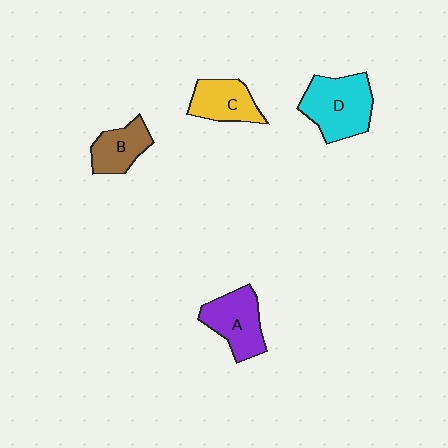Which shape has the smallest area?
Shape B (brown).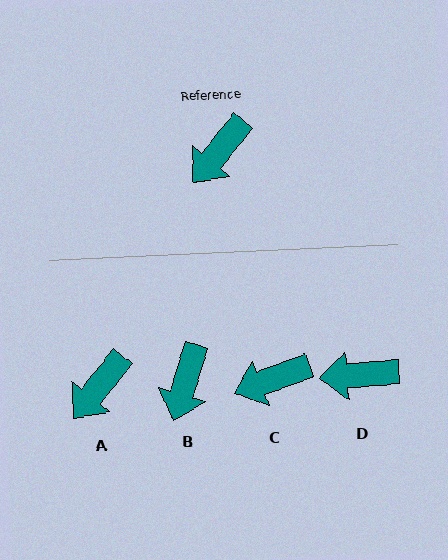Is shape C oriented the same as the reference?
No, it is off by about 31 degrees.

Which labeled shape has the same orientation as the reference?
A.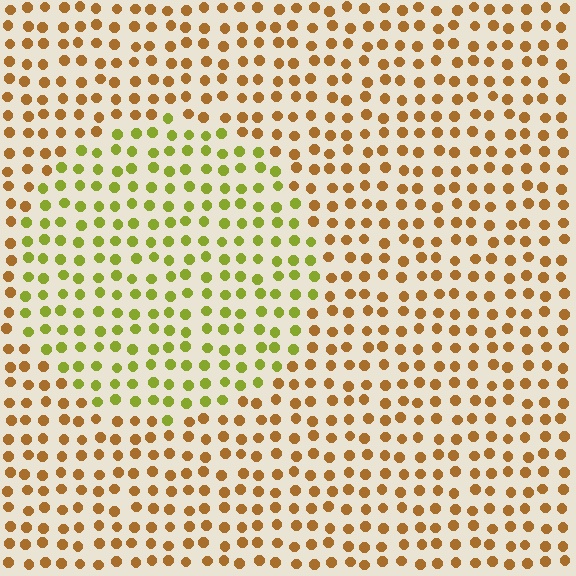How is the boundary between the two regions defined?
The boundary is defined purely by a slight shift in hue (about 43 degrees). Spacing, size, and orientation are identical on both sides.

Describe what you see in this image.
The image is filled with small brown elements in a uniform arrangement. A circle-shaped region is visible where the elements are tinted to a slightly different hue, forming a subtle color boundary.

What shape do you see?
I see a circle.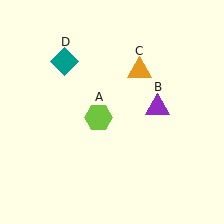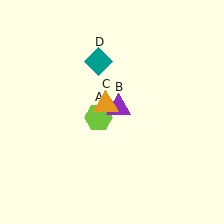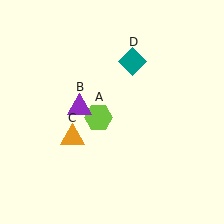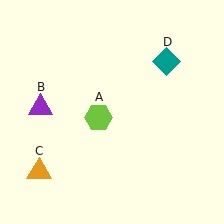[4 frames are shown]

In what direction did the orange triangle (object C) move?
The orange triangle (object C) moved down and to the left.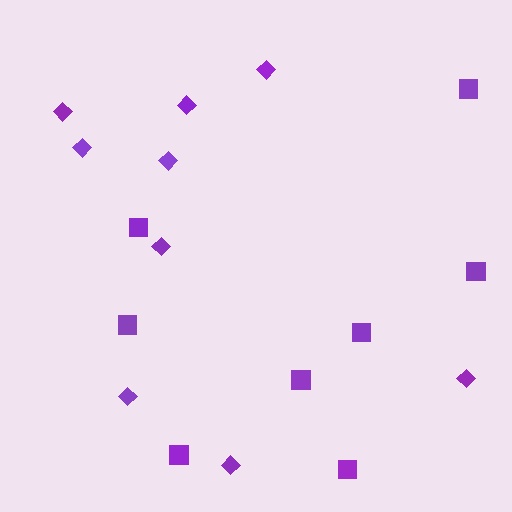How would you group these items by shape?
There are 2 groups: one group of diamonds (9) and one group of squares (8).